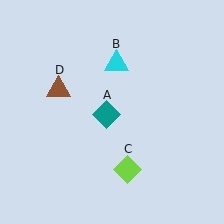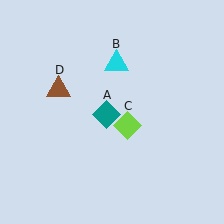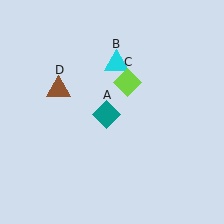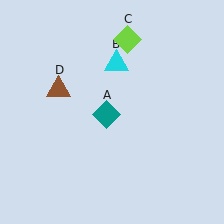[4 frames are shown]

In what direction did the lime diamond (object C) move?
The lime diamond (object C) moved up.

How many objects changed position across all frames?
1 object changed position: lime diamond (object C).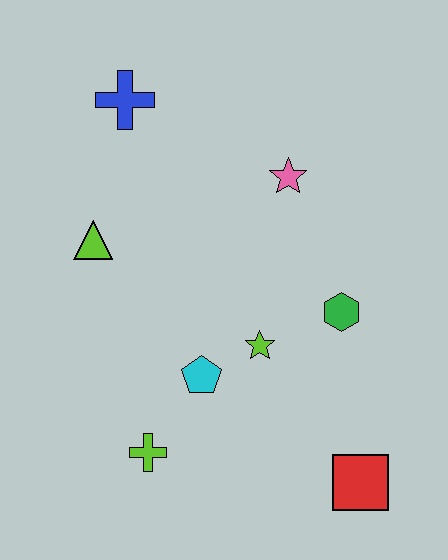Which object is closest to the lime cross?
The cyan pentagon is closest to the lime cross.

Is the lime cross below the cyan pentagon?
Yes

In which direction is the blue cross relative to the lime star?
The blue cross is above the lime star.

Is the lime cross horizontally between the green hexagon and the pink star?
No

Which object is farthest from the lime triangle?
The red square is farthest from the lime triangle.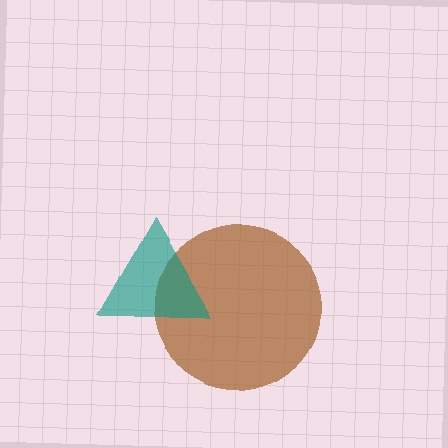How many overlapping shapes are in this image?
There are 2 overlapping shapes in the image.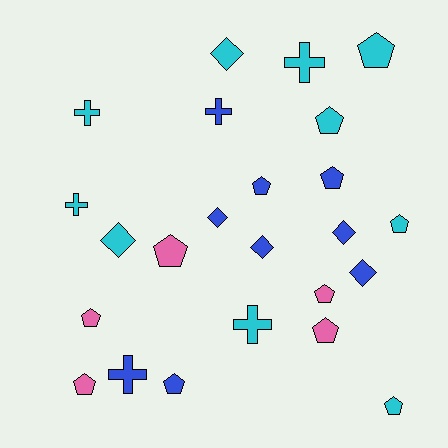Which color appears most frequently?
Cyan, with 10 objects.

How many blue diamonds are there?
There are 4 blue diamonds.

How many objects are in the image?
There are 24 objects.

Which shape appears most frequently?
Pentagon, with 12 objects.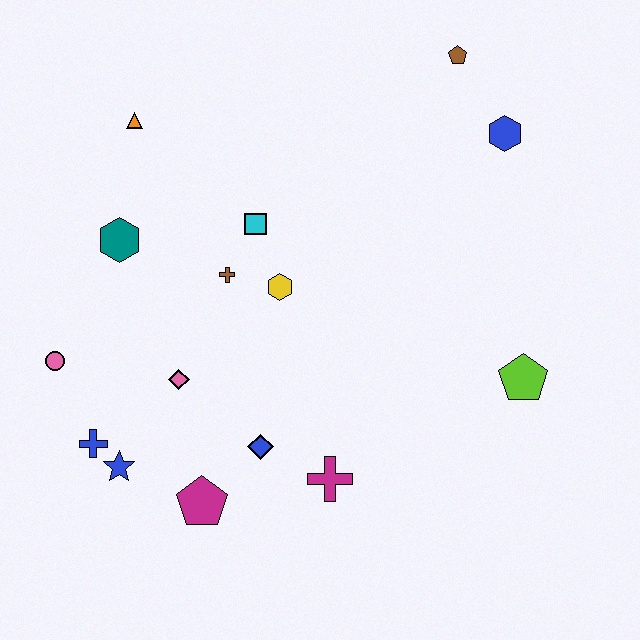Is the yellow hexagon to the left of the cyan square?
No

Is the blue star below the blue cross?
Yes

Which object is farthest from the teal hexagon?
The lime pentagon is farthest from the teal hexagon.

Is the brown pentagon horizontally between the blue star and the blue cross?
No